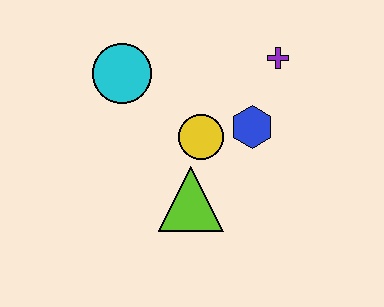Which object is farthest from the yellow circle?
The purple cross is farthest from the yellow circle.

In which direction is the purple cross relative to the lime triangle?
The purple cross is above the lime triangle.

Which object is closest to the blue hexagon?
The yellow circle is closest to the blue hexagon.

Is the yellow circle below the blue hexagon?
Yes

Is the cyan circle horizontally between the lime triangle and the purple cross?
No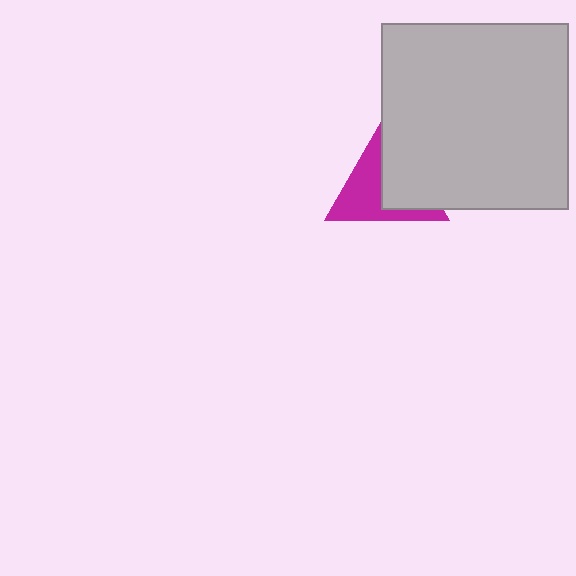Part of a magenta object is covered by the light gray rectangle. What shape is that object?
It is a triangle.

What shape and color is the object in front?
The object in front is a light gray rectangle.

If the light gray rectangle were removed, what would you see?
You would see the complete magenta triangle.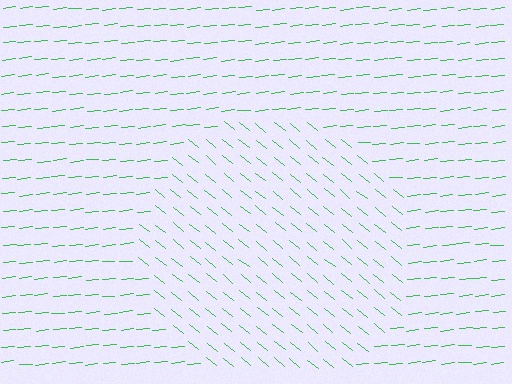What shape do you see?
I see a circle.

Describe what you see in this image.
The image is filled with small green line segments. A circle region in the image has lines oriented differently from the surrounding lines, creating a visible texture boundary.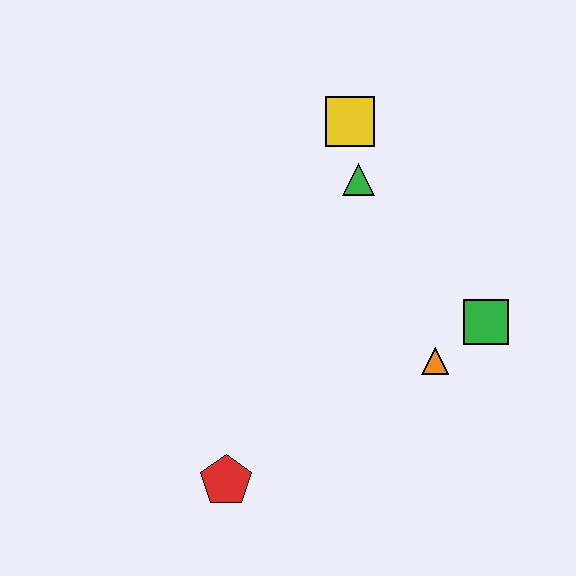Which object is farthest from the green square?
The red pentagon is farthest from the green square.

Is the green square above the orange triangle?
Yes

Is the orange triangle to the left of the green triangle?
No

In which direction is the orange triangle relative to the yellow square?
The orange triangle is below the yellow square.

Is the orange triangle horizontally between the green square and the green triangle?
Yes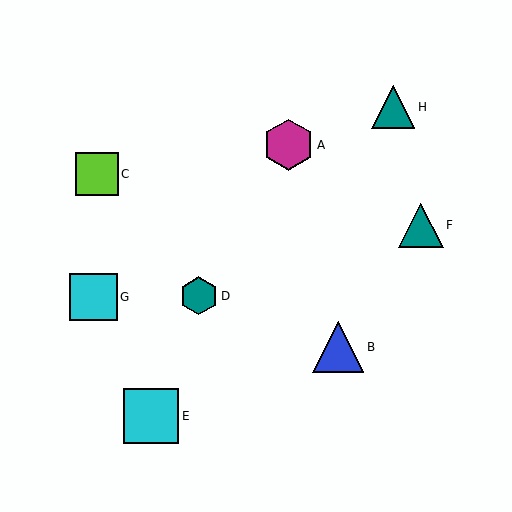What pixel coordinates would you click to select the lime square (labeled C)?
Click at (97, 174) to select the lime square C.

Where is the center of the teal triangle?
The center of the teal triangle is at (393, 107).